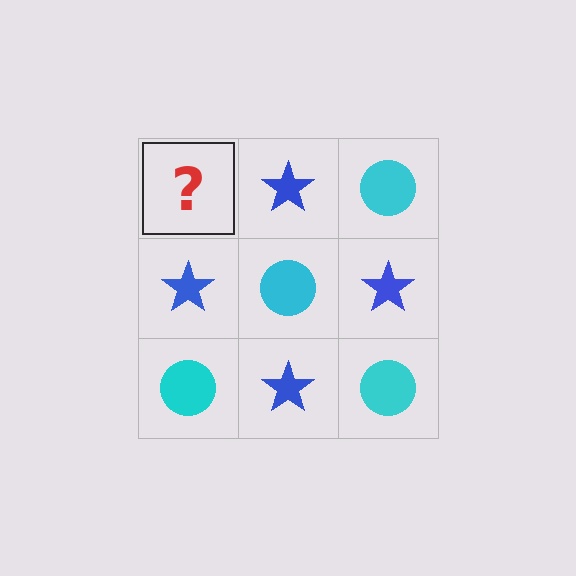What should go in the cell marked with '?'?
The missing cell should contain a cyan circle.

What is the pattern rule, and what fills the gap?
The rule is that it alternates cyan circle and blue star in a checkerboard pattern. The gap should be filled with a cyan circle.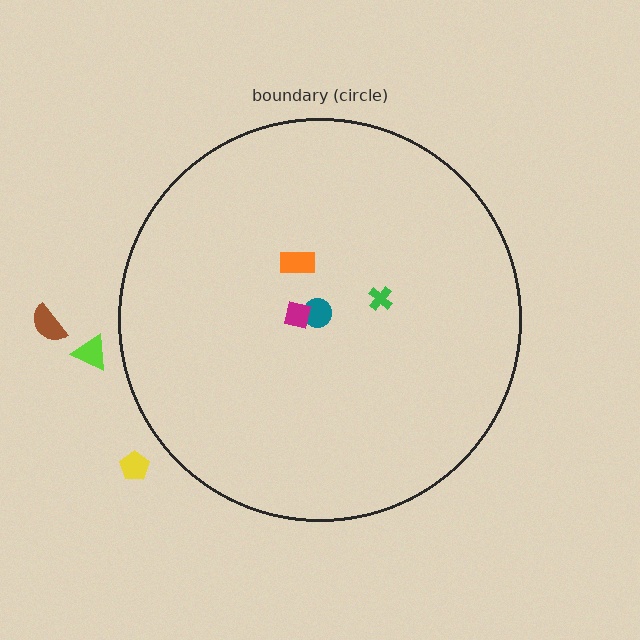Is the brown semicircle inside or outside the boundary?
Outside.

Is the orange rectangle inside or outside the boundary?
Inside.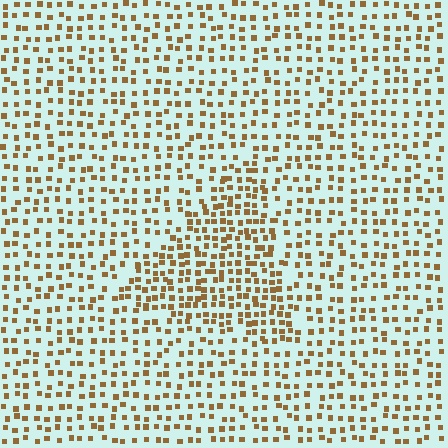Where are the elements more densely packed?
The elements are more densely packed inside the triangle boundary.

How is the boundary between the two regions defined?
The boundary is defined by a change in element density (approximately 1.7x ratio). All elements are the same color, size, and shape.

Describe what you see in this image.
The image contains small brown elements arranged at two different densities. A triangle-shaped region is visible where the elements are more densely packed than the surrounding area.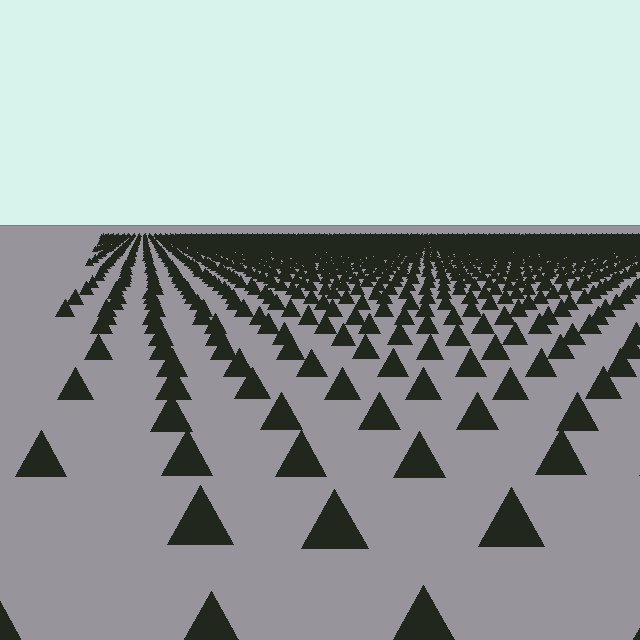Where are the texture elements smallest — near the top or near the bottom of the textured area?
Near the top.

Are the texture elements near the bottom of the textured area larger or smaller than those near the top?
Larger. Near the bottom, elements are closer to the viewer and appear at a bigger on-screen size.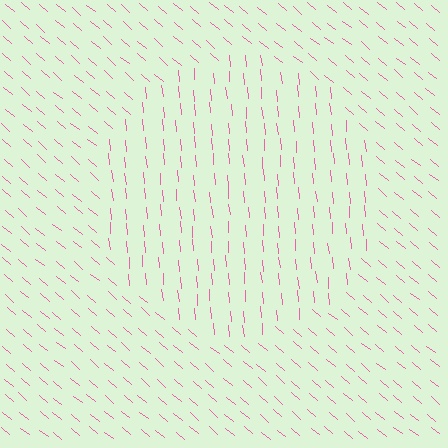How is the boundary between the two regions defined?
The boundary is defined purely by a change in line orientation (approximately 45 degrees difference). All lines are the same color and thickness.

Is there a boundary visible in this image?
Yes, there is a texture boundary formed by a change in line orientation.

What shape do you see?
I see a circle.